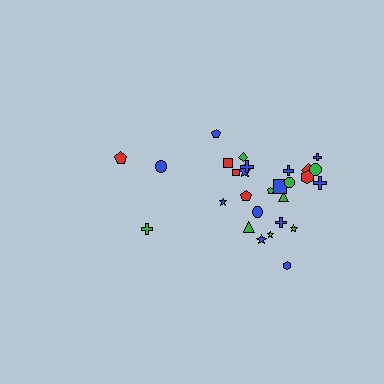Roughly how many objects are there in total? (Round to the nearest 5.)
Roughly 30 objects in total.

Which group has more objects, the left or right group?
The right group.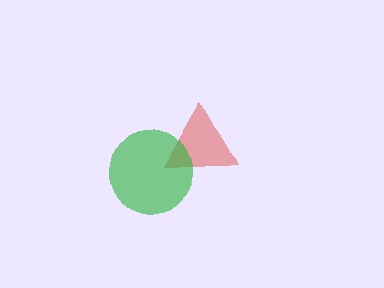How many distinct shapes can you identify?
There are 2 distinct shapes: a red triangle, a green circle.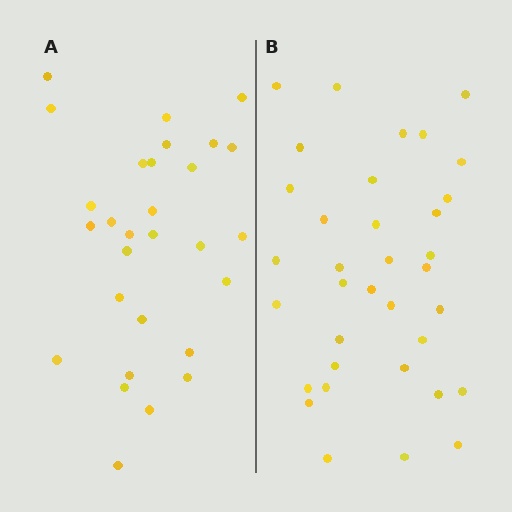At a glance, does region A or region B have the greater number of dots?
Region B (the right region) has more dots.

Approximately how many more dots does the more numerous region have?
Region B has about 6 more dots than region A.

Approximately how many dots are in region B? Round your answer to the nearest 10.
About 40 dots. (The exact count is 35, which rounds to 40.)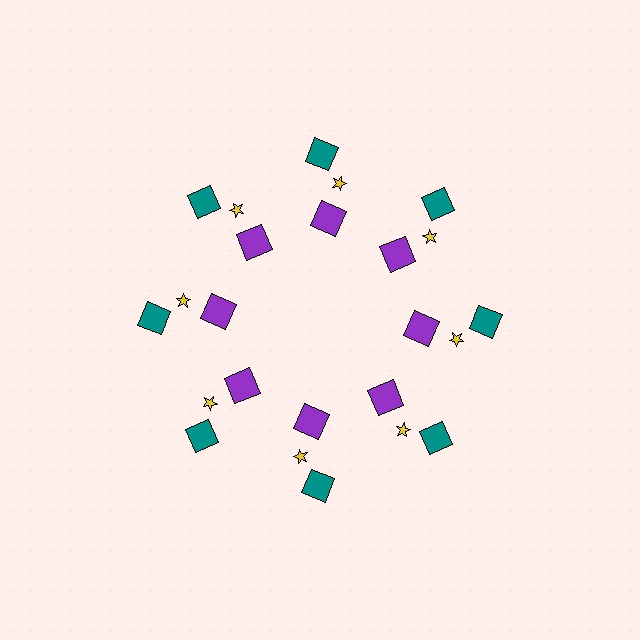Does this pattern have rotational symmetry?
Yes, this pattern has 8-fold rotational symmetry. It looks the same after rotating 45 degrees around the center.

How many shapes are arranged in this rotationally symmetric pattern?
There are 24 shapes, arranged in 8 groups of 3.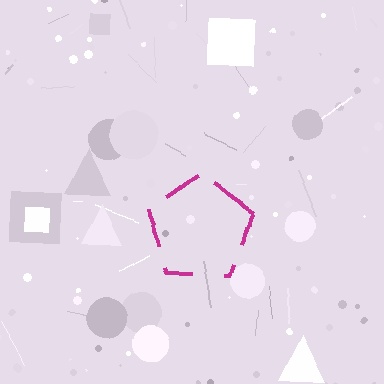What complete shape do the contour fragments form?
The contour fragments form a pentagon.